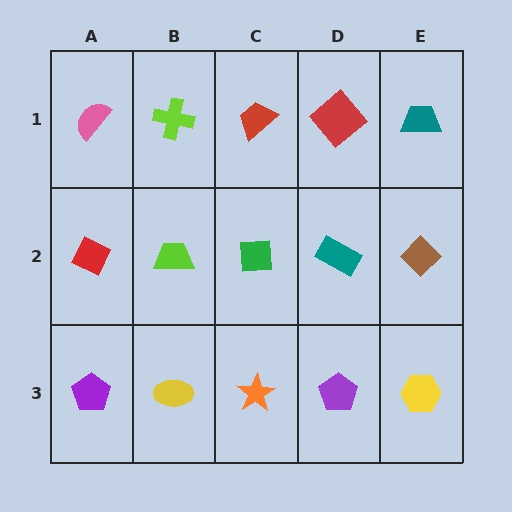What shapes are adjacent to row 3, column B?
A lime trapezoid (row 2, column B), a purple pentagon (row 3, column A), an orange star (row 3, column C).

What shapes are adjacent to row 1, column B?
A lime trapezoid (row 2, column B), a pink semicircle (row 1, column A), a red trapezoid (row 1, column C).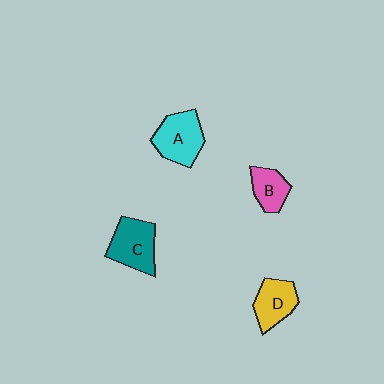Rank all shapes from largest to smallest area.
From largest to smallest: A (cyan), C (teal), D (yellow), B (pink).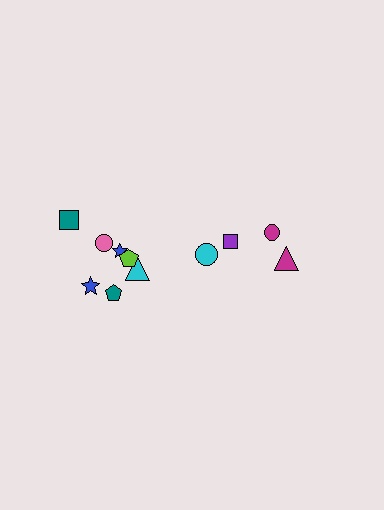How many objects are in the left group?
There are 7 objects.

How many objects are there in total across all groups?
There are 11 objects.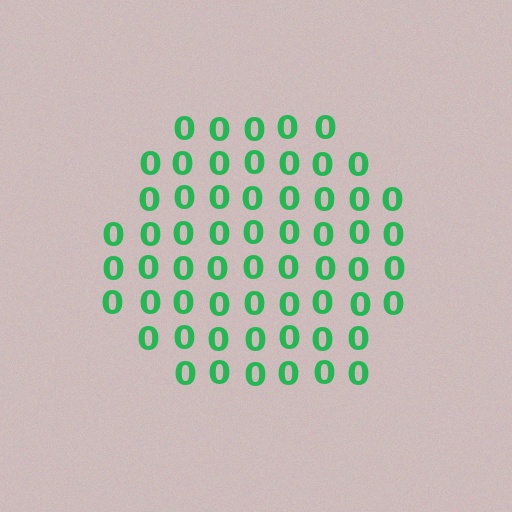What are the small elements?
The small elements are digit 0's.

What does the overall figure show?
The overall figure shows a hexagon.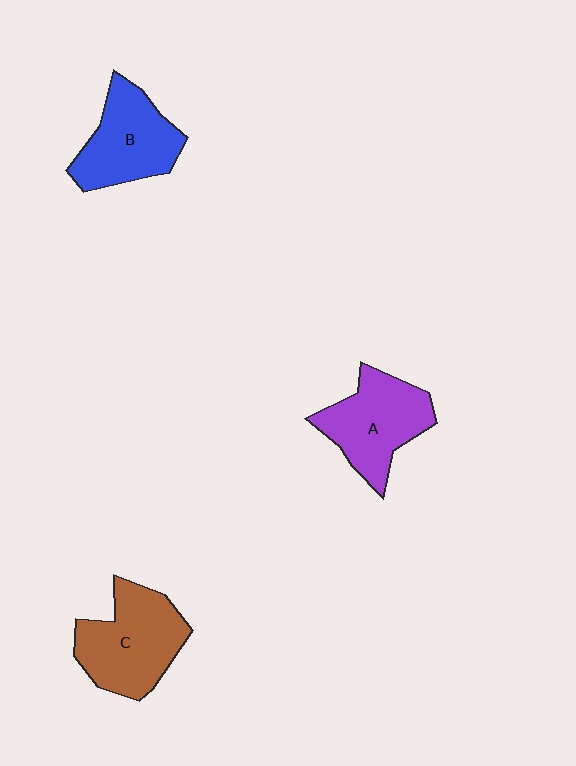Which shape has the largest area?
Shape C (brown).